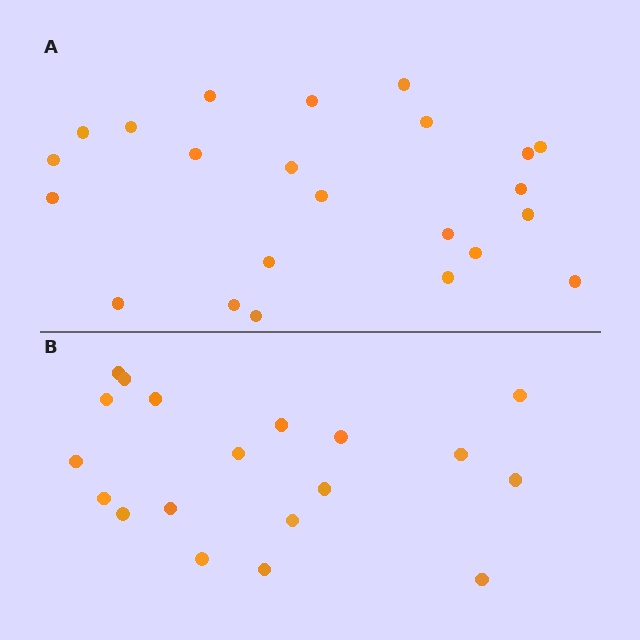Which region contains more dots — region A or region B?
Region A (the top region) has more dots.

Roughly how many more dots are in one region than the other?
Region A has about 4 more dots than region B.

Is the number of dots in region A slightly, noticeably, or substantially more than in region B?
Region A has only slightly more — the two regions are fairly close. The ratio is roughly 1.2 to 1.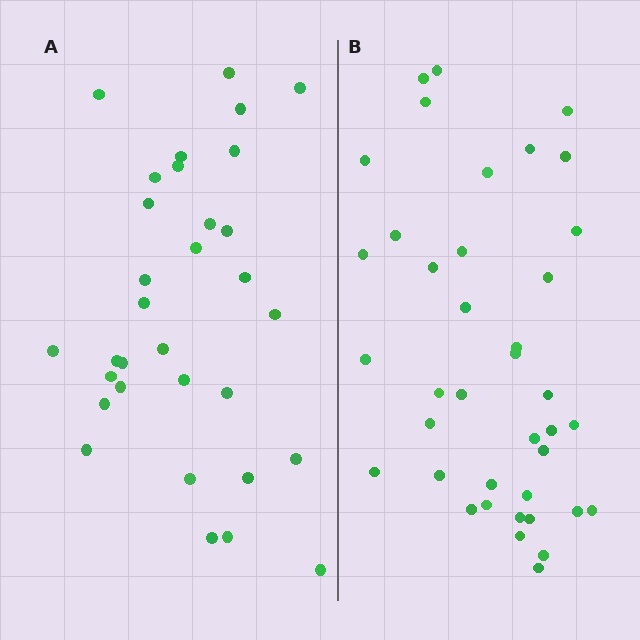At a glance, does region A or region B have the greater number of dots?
Region B (the right region) has more dots.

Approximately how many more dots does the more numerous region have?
Region B has roughly 8 or so more dots than region A.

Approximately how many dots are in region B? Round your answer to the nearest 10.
About 40 dots. (The exact count is 39, which rounds to 40.)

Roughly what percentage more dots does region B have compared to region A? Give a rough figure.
About 20% more.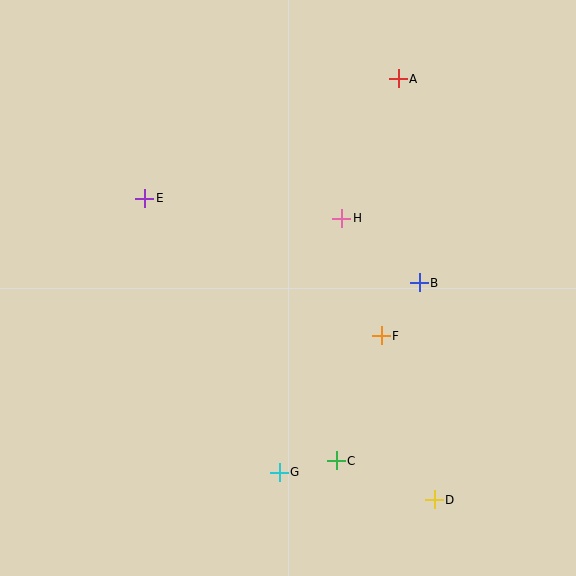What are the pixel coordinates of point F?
Point F is at (381, 336).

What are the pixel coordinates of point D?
Point D is at (434, 500).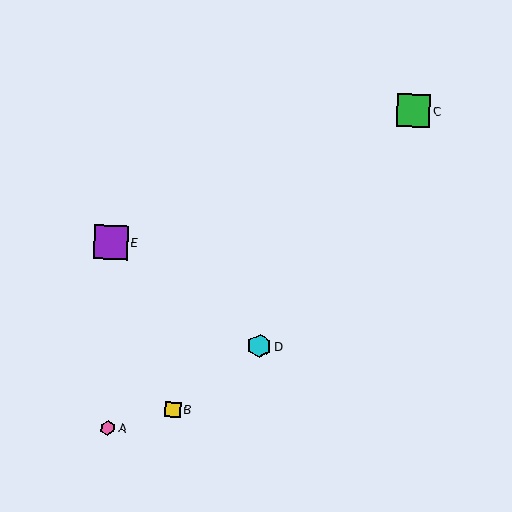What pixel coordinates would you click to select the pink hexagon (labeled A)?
Click at (108, 428) to select the pink hexagon A.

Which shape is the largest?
The purple square (labeled E) is the largest.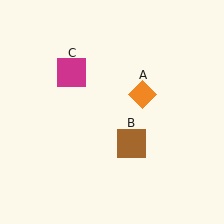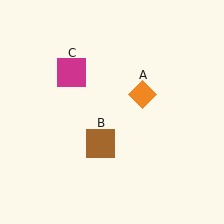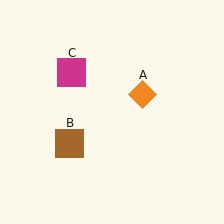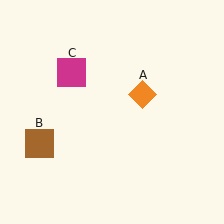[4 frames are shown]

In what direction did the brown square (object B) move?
The brown square (object B) moved left.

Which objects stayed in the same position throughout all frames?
Orange diamond (object A) and magenta square (object C) remained stationary.